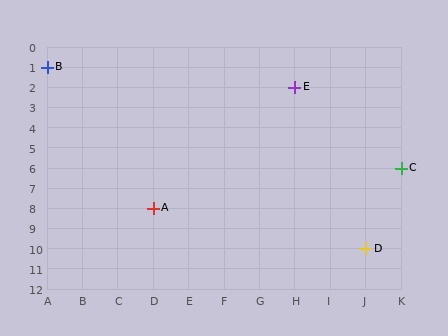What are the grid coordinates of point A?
Point A is at grid coordinates (D, 8).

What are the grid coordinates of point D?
Point D is at grid coordinates (J, 10).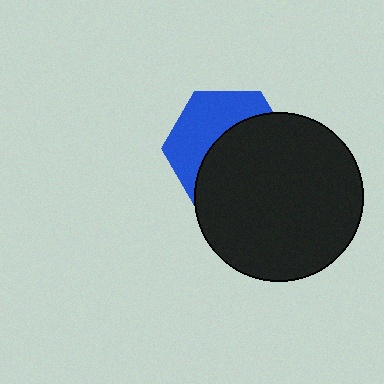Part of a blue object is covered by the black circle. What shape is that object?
It is a hexagon.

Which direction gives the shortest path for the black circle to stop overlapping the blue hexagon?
Moving toward the lower-right gives the shortest separation.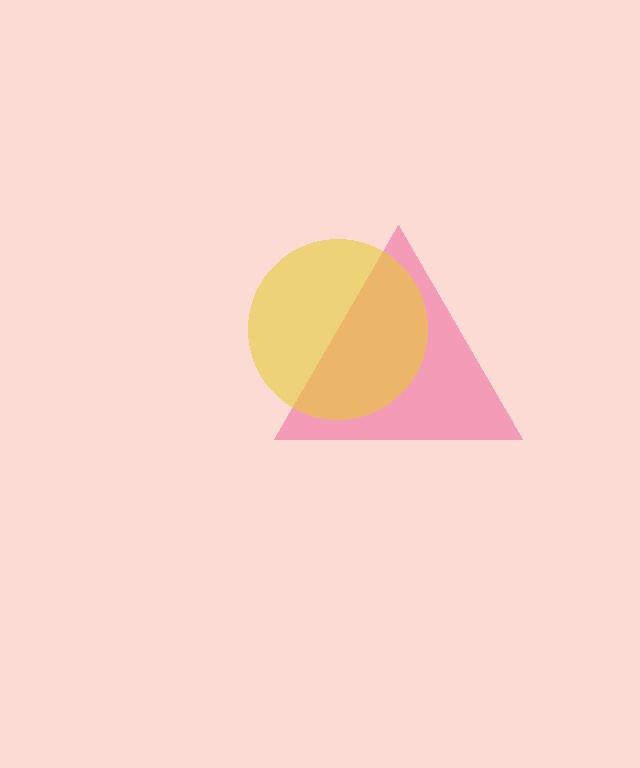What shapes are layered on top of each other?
The layered shapes are: a pink triangle, a yellow circle.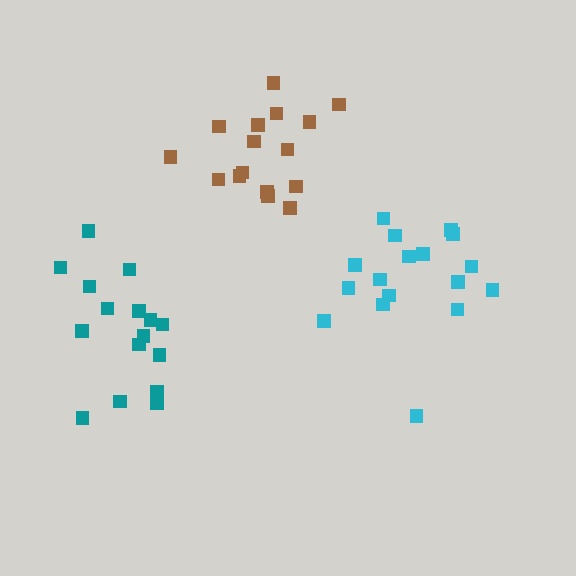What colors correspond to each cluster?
The clusters are colored: teal, cyan, brown.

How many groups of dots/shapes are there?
There are 3 groups.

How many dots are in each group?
Group 1: 16 dots, Group 2: 17 dots, Group 3: 16 dots (49 total).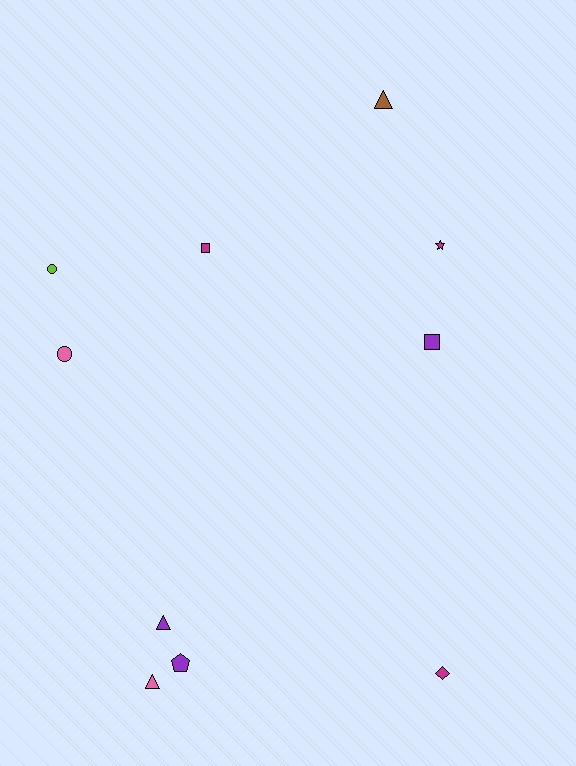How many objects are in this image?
There are 10 objects.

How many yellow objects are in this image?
There are no yellow objects.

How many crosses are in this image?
There are no crosses.